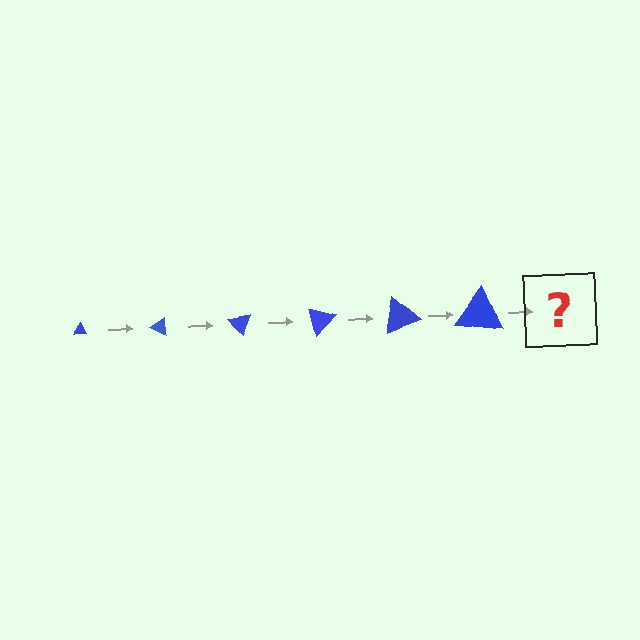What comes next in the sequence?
The next element should be a triangle, larger than the previous one and rotated 150 degrees from the start.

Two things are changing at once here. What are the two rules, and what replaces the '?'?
The two rules are that the triangle grows larger each step and it rotates 25 degrees each step. The '?' should be a triangle, larger than the previous one and rotated 150 degrees from the start.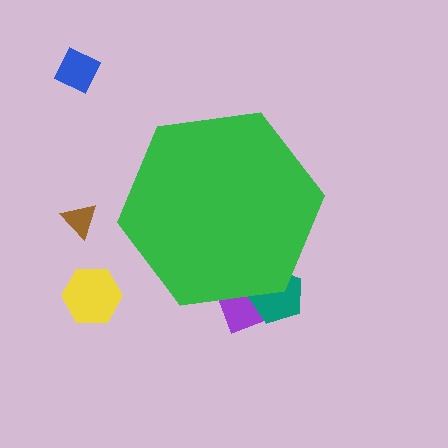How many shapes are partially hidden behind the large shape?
2 shapes are partially hidden.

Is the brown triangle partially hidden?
No, the brown triangle is fully visible.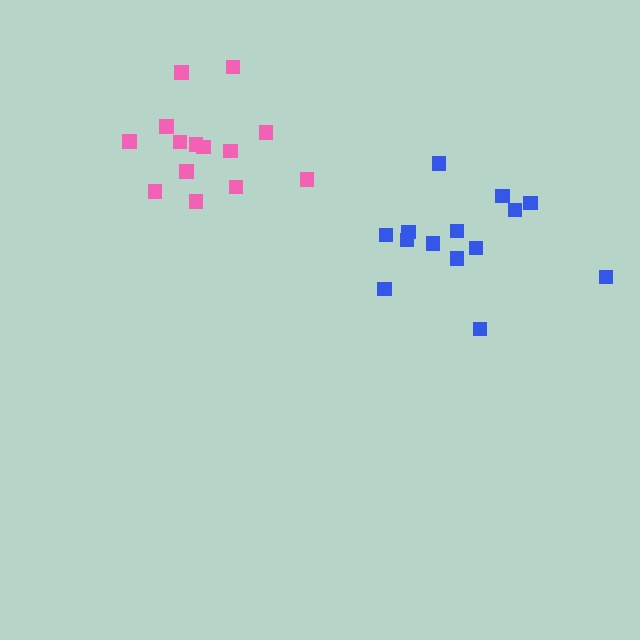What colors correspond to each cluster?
The clusters are colored: blue, pink.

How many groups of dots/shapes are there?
There are 2 groups.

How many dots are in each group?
Group 1: 14 dots, Group 2: 14 dots (28 total).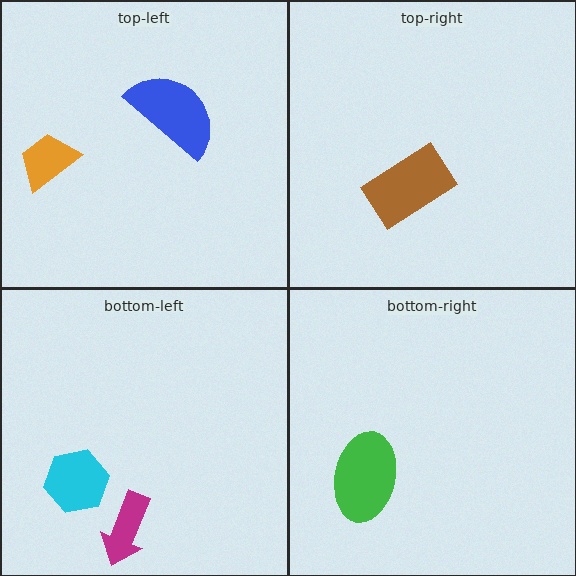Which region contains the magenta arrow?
The bottom-left region.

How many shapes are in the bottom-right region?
1.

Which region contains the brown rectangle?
The top-right region.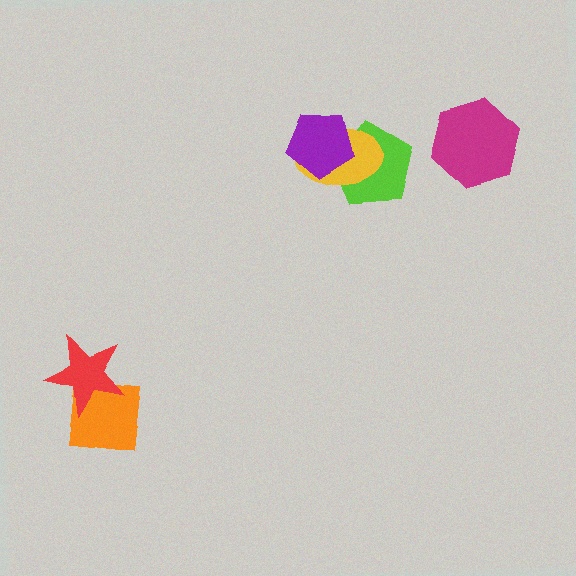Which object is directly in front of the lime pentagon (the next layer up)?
The yellow ellipse is directly in front of the lime pentagon.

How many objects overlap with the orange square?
1 object overlaps with the orange square.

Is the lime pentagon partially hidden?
Yes, it is partially covered by another shape.